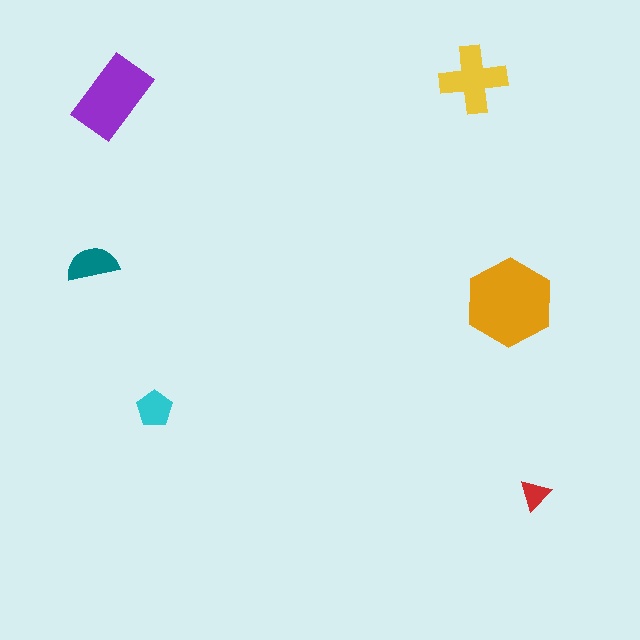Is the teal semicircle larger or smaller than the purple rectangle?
Smaller.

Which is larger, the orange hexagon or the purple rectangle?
The orange hexagon.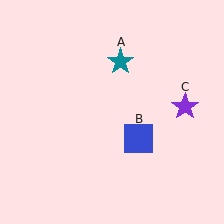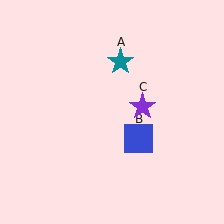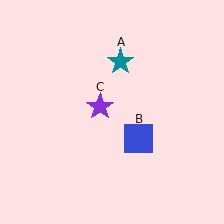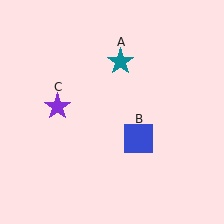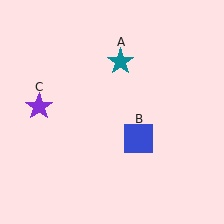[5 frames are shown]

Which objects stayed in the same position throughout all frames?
Teal star (object A) and blue square (object B) remained stationary.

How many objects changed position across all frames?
1 object changed position: purple star (object C).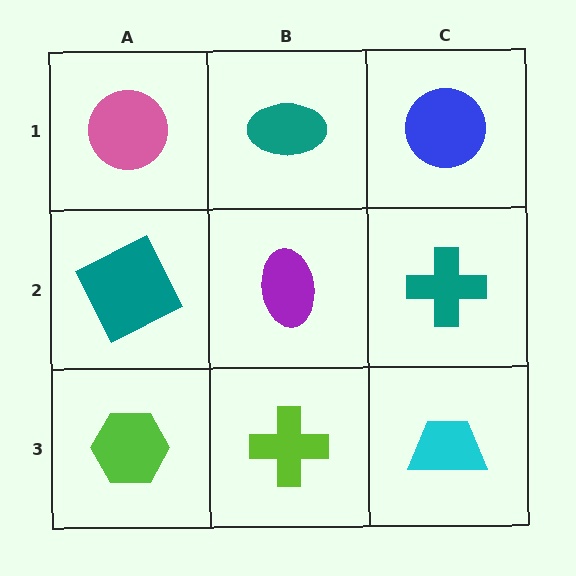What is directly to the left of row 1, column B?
A pink circle.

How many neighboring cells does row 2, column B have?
4.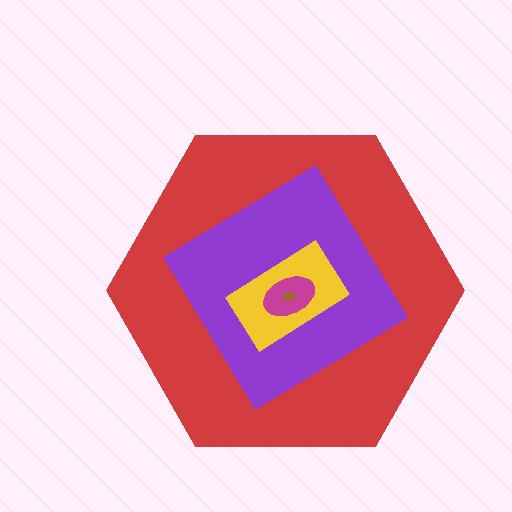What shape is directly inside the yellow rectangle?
The magenta ellipse.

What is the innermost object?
The brown semicircle.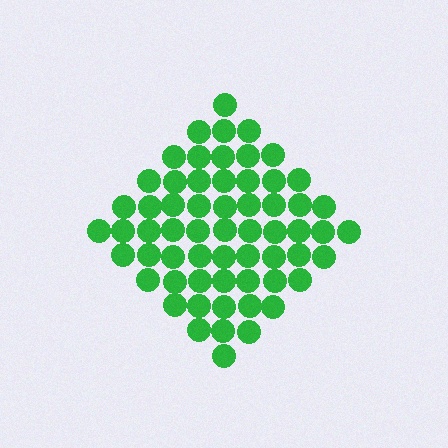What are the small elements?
The small elements are circles.